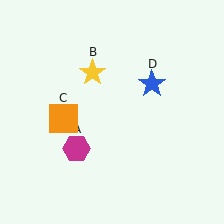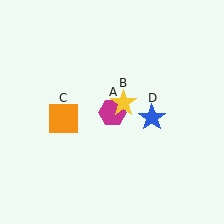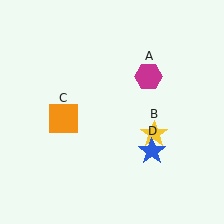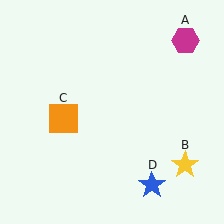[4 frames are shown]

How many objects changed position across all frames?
3 objects changed position: magenta hexagon (object A), yellow star (object B), blue star (object D).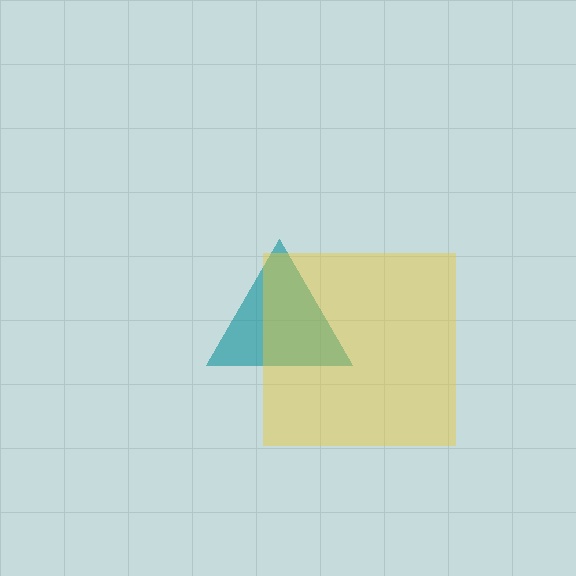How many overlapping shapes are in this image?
There are 2 overlapping shapes in the image.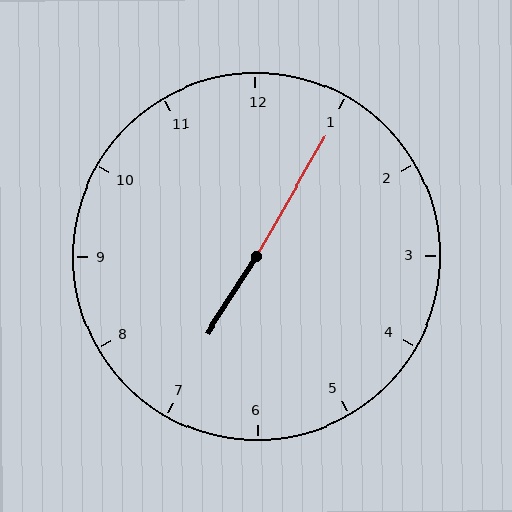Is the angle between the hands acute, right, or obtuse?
It is obtuse.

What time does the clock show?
7:05.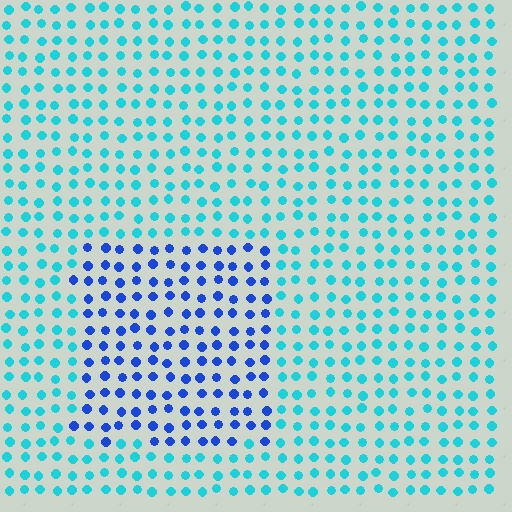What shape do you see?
I see a rectangle.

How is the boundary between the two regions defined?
The boundary is defined purely by a slight shift in hue (about 44 degrees). Spacing, size, and orientation are identical on both sides.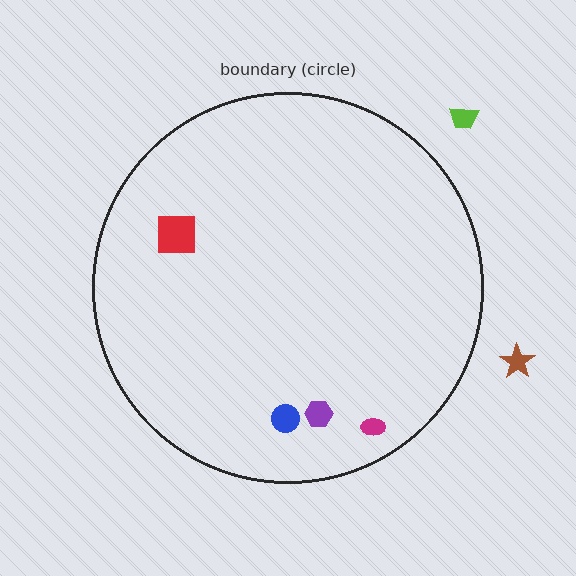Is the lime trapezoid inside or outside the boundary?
Outside.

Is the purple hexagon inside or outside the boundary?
Inside.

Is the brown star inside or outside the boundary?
Outside.